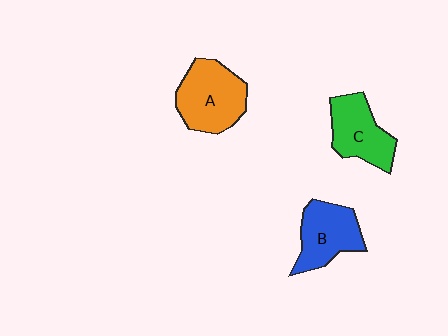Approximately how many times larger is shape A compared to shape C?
Approximately 1.2 times.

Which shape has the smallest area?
Shape C (green).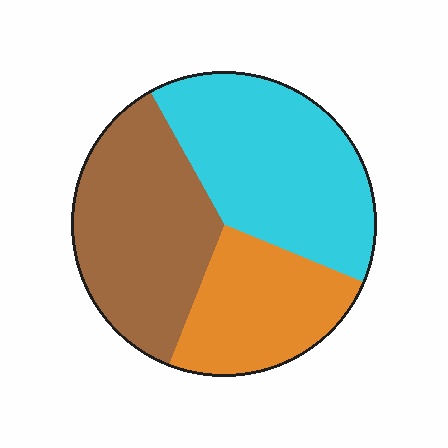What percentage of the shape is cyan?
Cyan takes up about two fifths (2/5) of the shape.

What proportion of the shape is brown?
Brown takes up about three eighths (3/8) of the shape.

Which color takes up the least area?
Orange, at roughly 25%.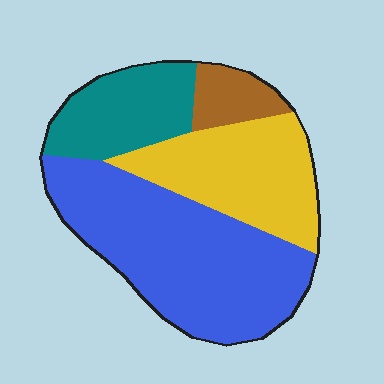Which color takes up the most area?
Blue, at roughly 45%.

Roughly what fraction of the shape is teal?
Teal covers about 20% of the shape.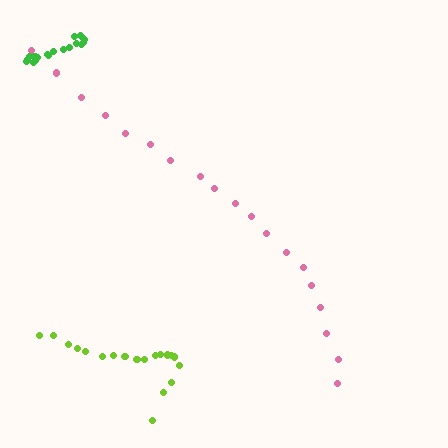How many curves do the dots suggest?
There are 3 distinct paths.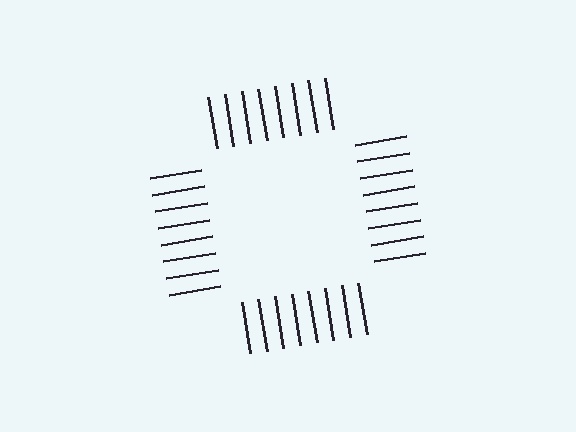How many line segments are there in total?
32 — 8 along each of the 4 edges.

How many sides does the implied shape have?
4 sides — the line-ends trace a square.